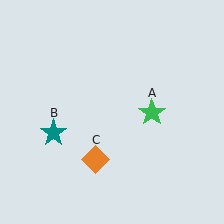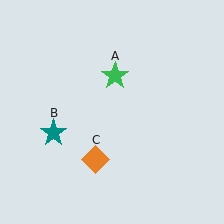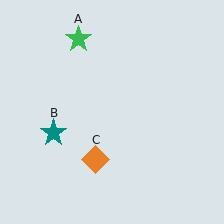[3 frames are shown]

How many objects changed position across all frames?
1 object changed position: green star (object A).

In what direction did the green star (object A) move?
The green star (object A) moved up and to the left.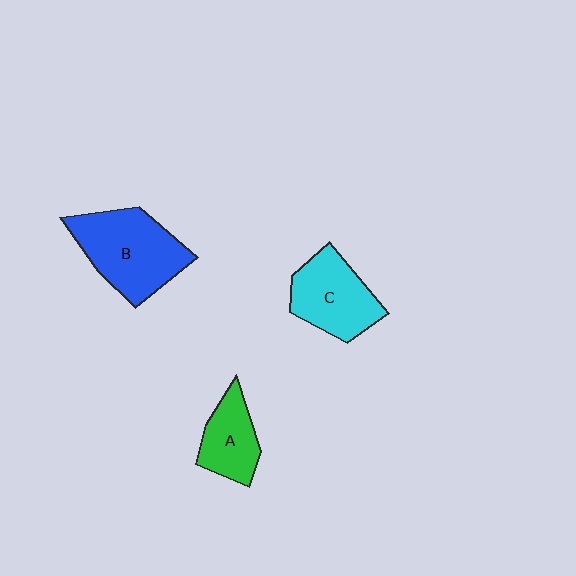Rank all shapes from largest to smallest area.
From largest to smallest: B (blue), C (cyan), A (green).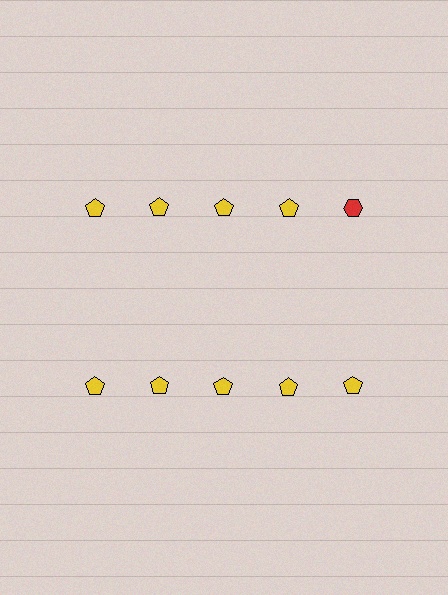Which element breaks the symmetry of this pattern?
The red hexagon in the top row, rightmost column breaks the symmetry. All other shapes are yellow pentagons.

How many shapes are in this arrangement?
There are 10 shapes arranged in a grid pattern.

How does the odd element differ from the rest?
It differs in both color (red instead of yellow) and shape (hexagon instead of pentagon).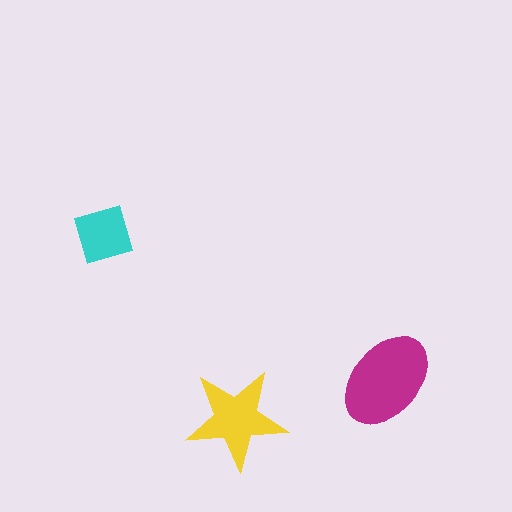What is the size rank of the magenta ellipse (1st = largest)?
1st.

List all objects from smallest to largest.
The cyan diamond, the yellow star, the magenta ellipse.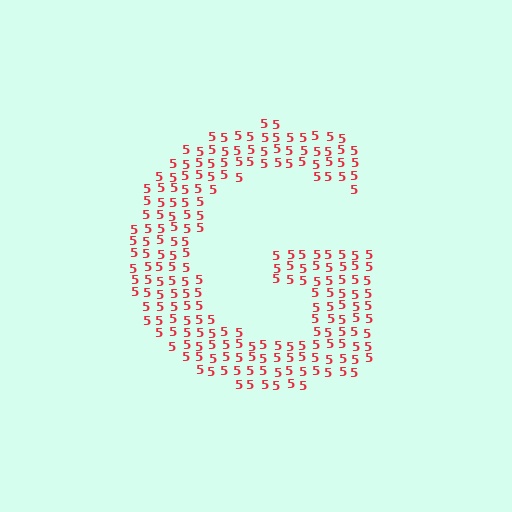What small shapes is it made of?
It is made of small digit 5's.